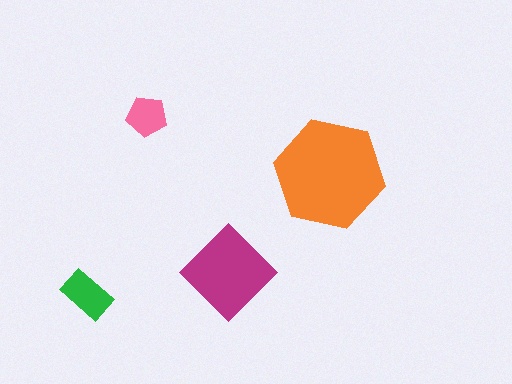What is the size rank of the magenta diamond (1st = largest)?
2nd.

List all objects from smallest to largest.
The pink pentagon, the green rectangle, the magenta diamond, the orange hexagon.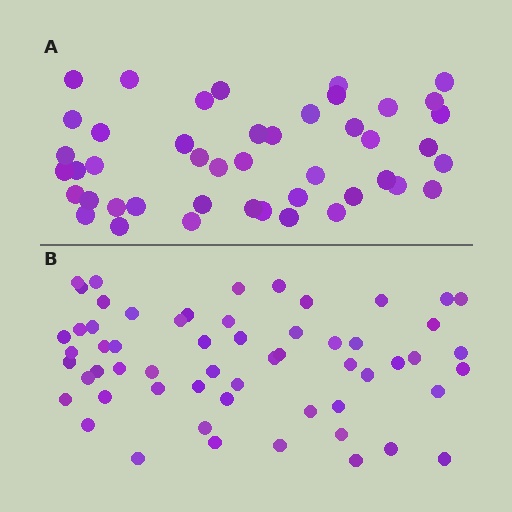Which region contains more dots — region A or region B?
Region B (the bottom region) has more dots.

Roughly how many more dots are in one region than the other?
Region B has approximately 15 more dots than region A.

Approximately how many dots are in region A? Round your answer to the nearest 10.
About 40 dots. (The exact count is 45, which rounds to 40.)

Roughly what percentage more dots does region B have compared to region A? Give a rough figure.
About 30% more.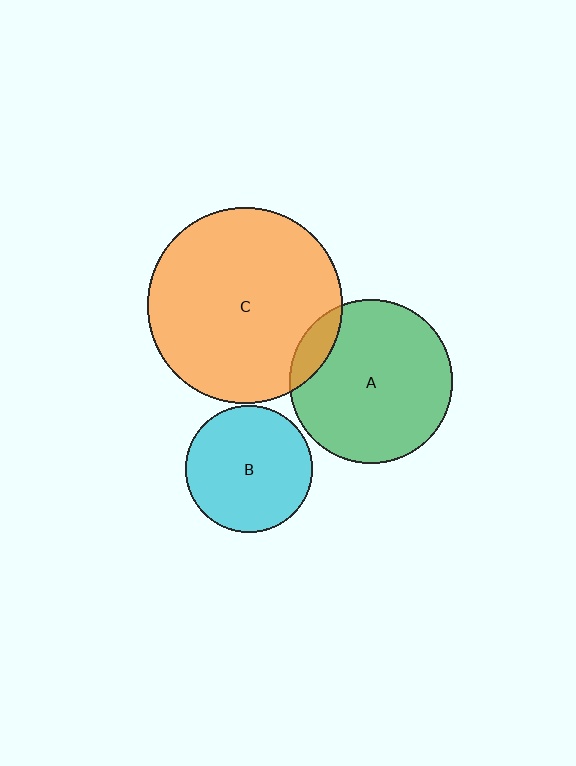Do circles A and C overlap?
Yes.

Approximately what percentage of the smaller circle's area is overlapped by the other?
Approximately 10%.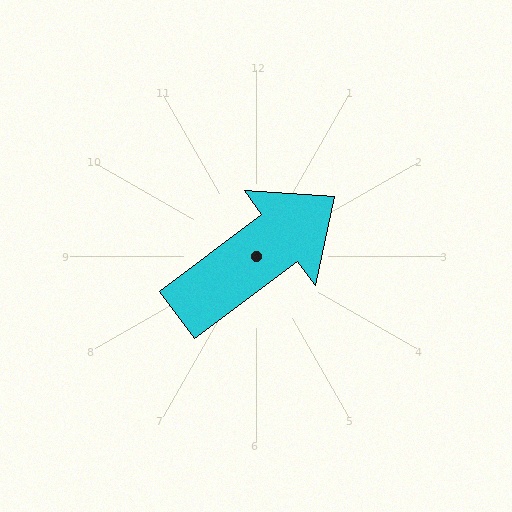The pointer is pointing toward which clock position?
Roughly 2 o'clock.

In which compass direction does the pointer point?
Northeast.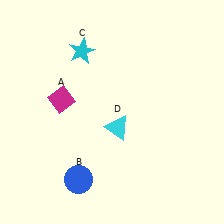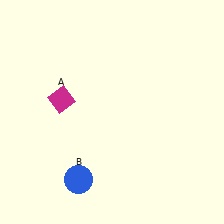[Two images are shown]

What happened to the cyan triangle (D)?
The cyan triangle (D) was removed in Image 2. It was in the bottom-right area of Image 1.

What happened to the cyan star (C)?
The cyan star (C) was removed in Image 2. It was in the top-left area of Image 1.